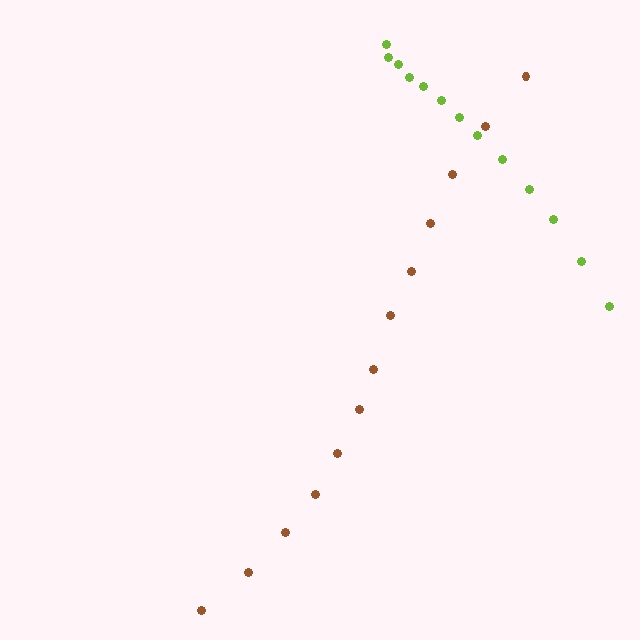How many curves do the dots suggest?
There are 2 distinct paths.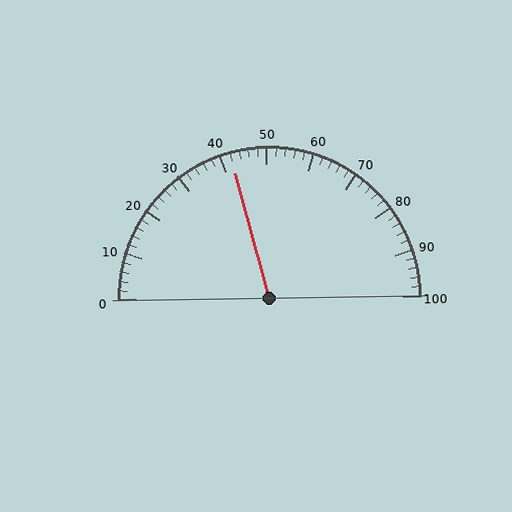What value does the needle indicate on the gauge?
The needle indicates approximately 42.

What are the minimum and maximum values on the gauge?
The gauge ranges from 0 to 100.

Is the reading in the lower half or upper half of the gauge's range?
The reading is in the lower half of the range (0 to 100).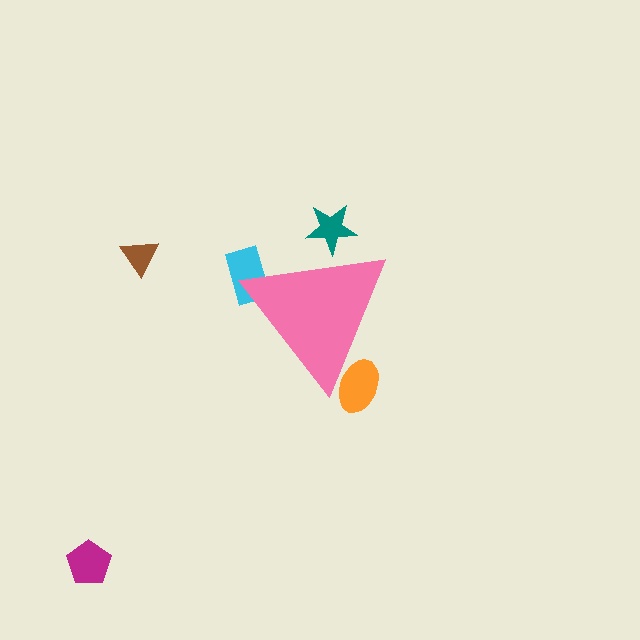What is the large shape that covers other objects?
A pink triangle.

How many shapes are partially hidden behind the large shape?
3 shapes are partially hidden.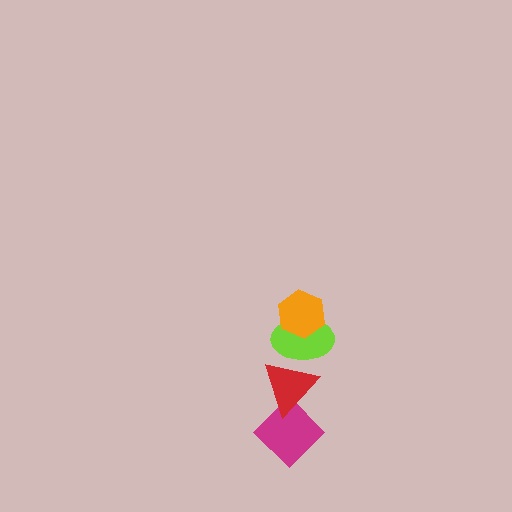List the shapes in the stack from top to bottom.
From top to bottom: the orange hexagon, the lime ellipse, the red triangle, the magenta diamond.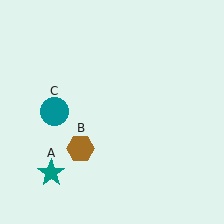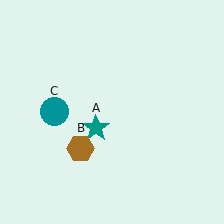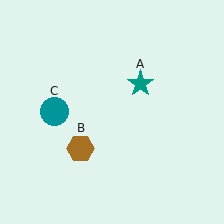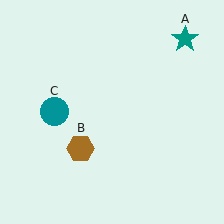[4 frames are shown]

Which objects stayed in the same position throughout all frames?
Brown hexagon (object B) and teal circle (object C) remained stationary.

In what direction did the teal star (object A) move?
The teal star (object A) moved up and to the right.